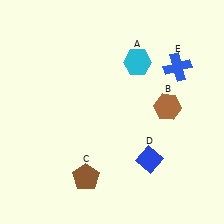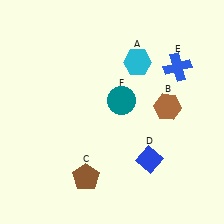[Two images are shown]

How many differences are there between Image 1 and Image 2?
There is 1 difference between the two images.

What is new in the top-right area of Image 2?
A teal circle (F) was added in the top-right area of Image 2.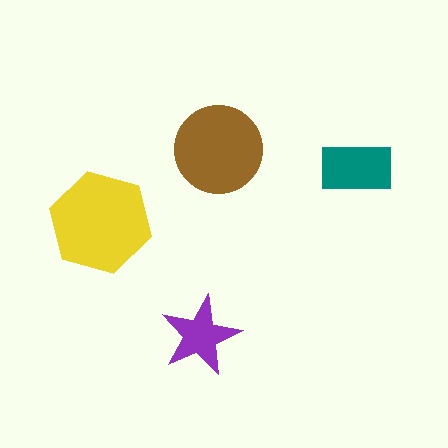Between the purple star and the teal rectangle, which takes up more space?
The teal rectangle.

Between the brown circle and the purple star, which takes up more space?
The brown circle.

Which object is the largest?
The yellow hexagon.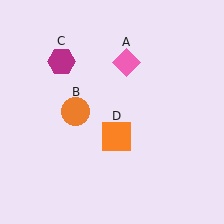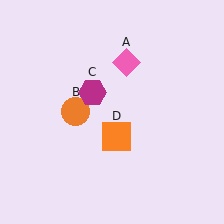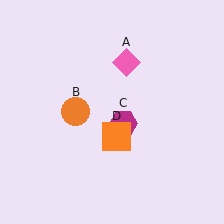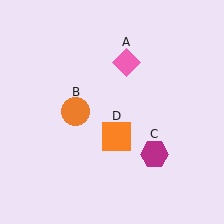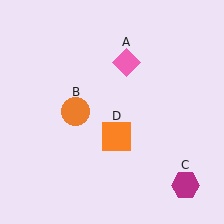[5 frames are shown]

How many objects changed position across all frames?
1 object changed position: magenta hexagon (object C).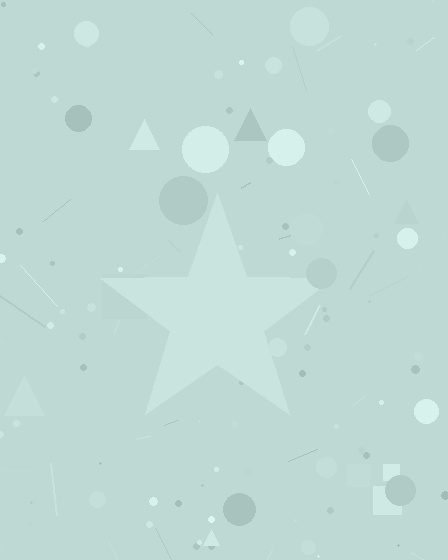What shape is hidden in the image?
A star is hidden in the image.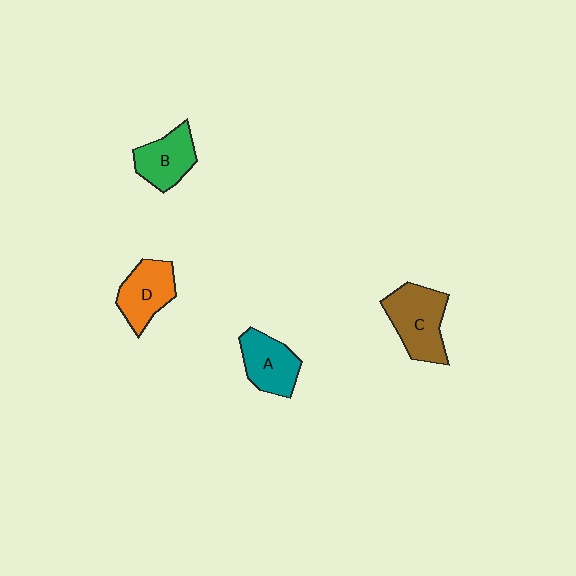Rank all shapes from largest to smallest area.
From largest to smallest: C (brown), D (orange), A (teal), B (green).